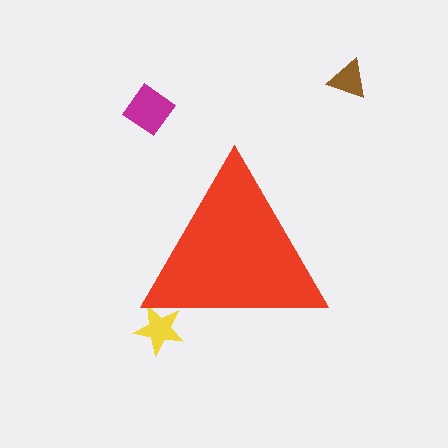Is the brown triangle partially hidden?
No, the brown triangle is fully visible.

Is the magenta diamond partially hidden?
No, the magenta diamond is fully visible.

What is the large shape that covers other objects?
A red triangle.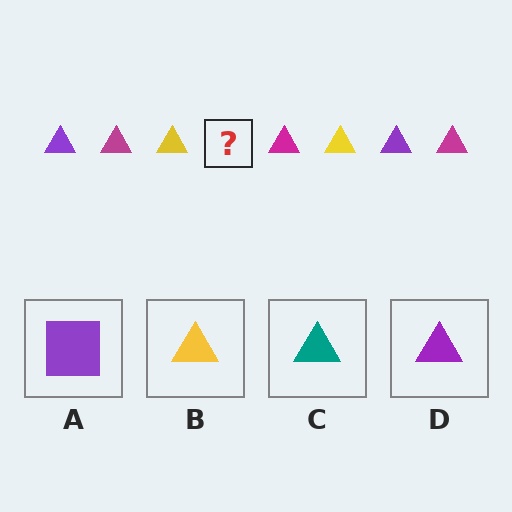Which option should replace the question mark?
Option D.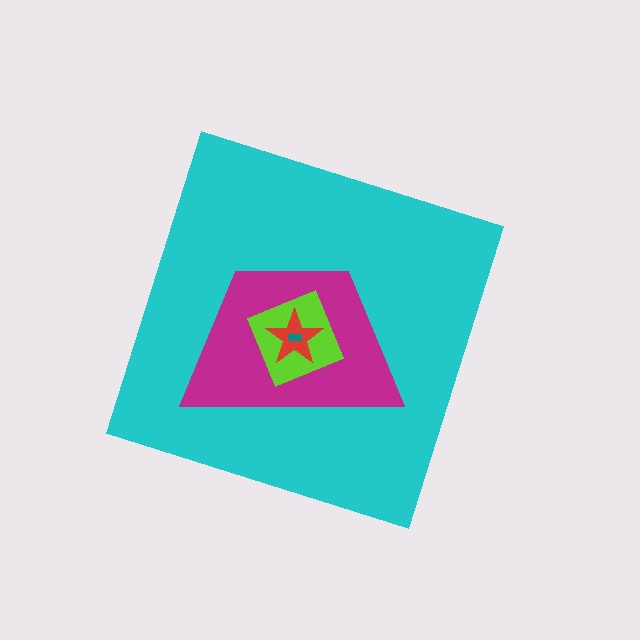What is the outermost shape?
The cyan diamond.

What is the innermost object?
The teal rectangle.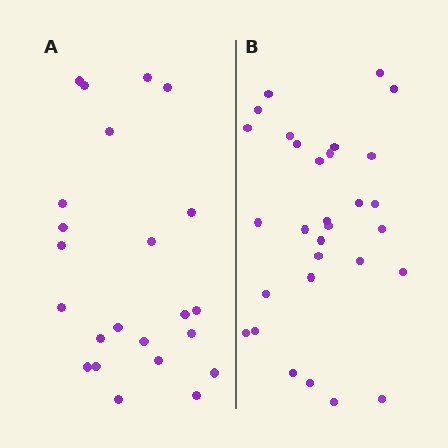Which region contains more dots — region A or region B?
Region B (the right region) has more dots.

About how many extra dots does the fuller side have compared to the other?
Region B has roughly 8 or so more dots than region A.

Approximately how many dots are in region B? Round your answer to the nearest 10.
About 30 dots.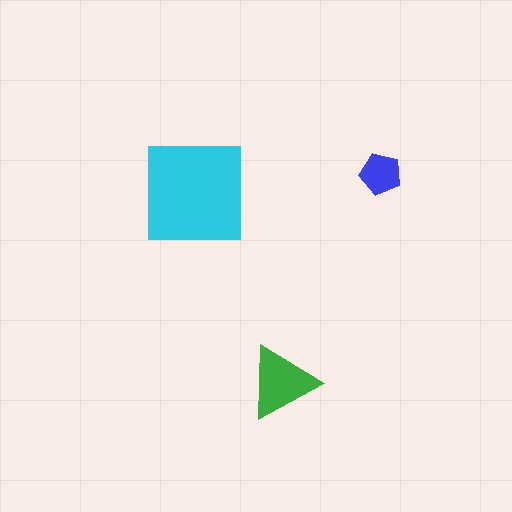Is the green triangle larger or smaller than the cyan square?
Smaller.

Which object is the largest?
The cyan square.